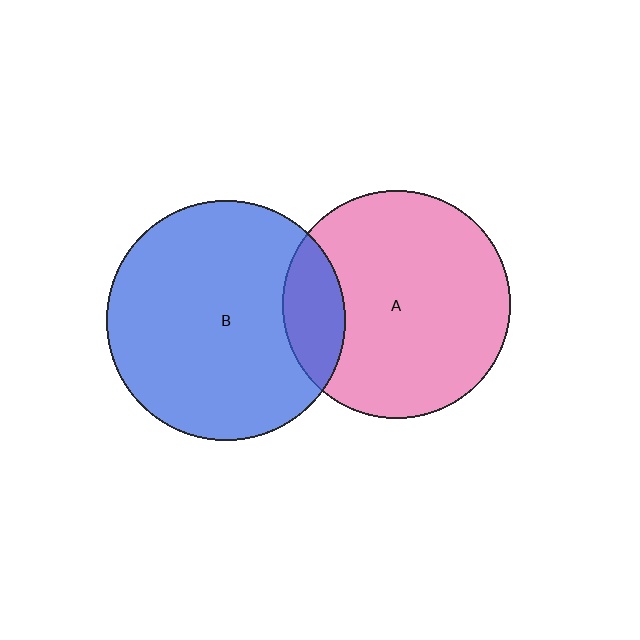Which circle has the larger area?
Circle B (blue).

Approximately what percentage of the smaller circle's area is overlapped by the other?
Approximately 15%.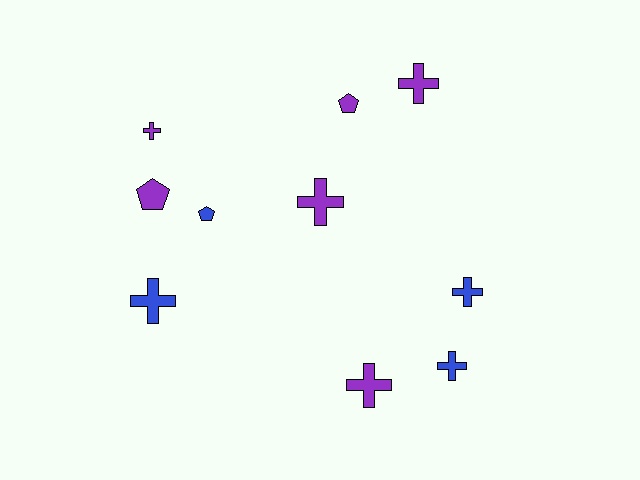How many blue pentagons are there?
There is 1 blue pentagon.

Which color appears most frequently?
Purple, with 6 objects.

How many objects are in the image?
There are 10 objects.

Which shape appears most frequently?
Cross, with 7 objects.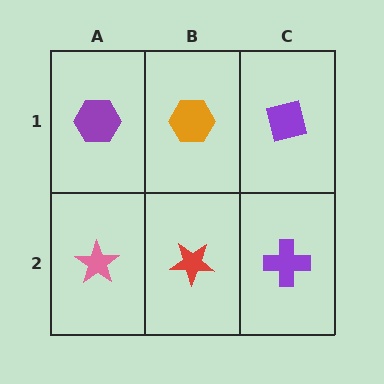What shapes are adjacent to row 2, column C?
A purple square (row 1, column C), a red star (row 2, column B).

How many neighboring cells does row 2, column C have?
2.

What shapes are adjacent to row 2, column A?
A purple hexagon (row 1, column A), a red star (row 2, column B).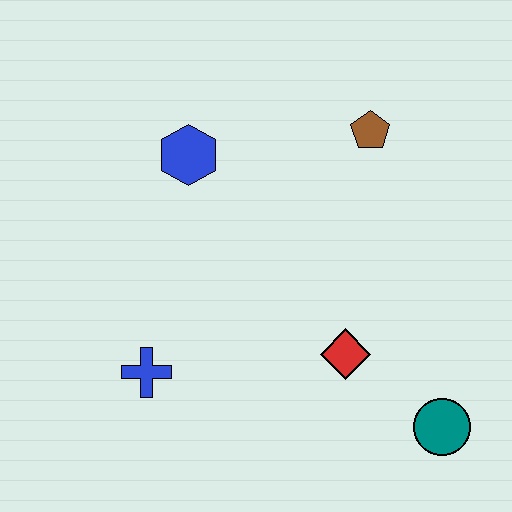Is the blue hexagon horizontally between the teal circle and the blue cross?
Yes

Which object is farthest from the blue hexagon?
The teal circle is farthest from the blue hexagon.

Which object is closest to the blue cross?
The red diamond is closest to the blue cross.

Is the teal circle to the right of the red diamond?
Yes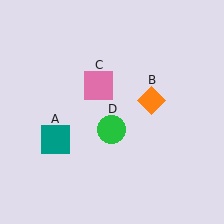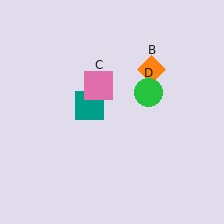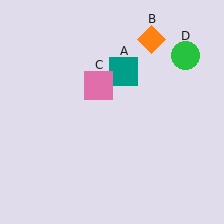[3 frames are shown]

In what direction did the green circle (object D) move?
The green circle (object D) moved up and to the right.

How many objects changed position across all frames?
3 objects changed position: teal square (object A), orange diamond (object B), green circle (object D).